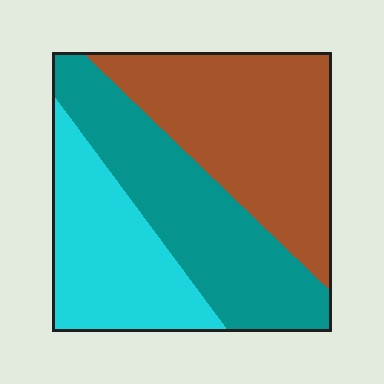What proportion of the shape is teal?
Teal covers roughly 35% of the shape.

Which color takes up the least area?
Cyan, at roughly 25%.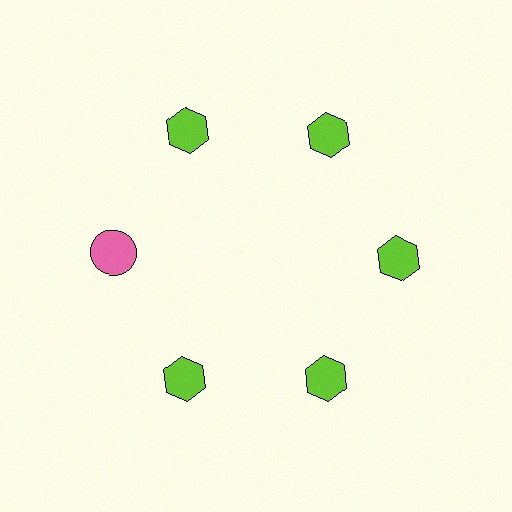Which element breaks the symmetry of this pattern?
The pink circle at roughly the 9 o'clock position breaks the symmetry. All other shapes are lime hexagons.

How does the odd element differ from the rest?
It differs in both color (pink instead of lime) and shape (circle instead of hexagon).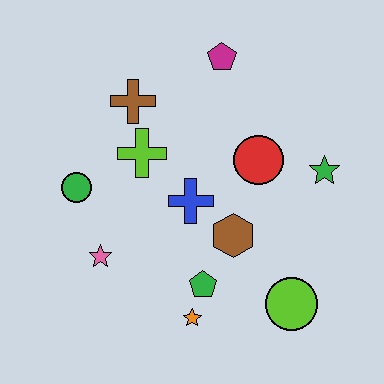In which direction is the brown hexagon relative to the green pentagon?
The brown hexagon is above the green pentagon.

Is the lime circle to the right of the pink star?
Yes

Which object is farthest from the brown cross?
The lime circle is farthest from the brown cross.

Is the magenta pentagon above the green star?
Yes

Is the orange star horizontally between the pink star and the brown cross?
No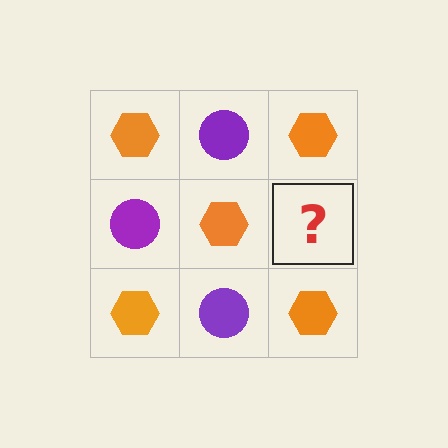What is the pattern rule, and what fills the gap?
The rule is that it alternates orange hexagon and purple circle in a checkerboard pattern. The gap should be filled with a purple circle.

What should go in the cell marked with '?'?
The missing cell should contain a purple circle.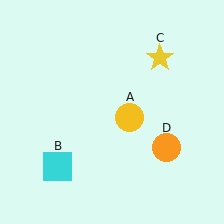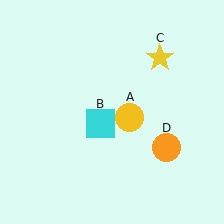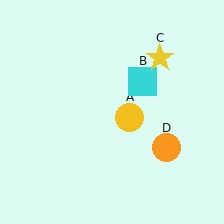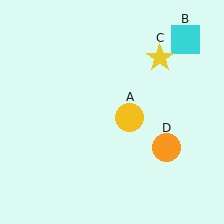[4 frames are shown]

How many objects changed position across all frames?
1 object changed position: cyan square (object B).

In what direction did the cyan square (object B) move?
The cyan square (object B) moved up and to the right.